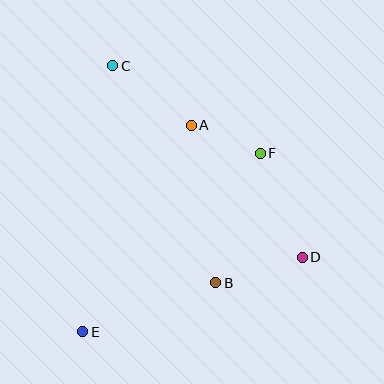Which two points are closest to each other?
Points A and F are closest to each other.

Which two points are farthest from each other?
Points C and D are farthest from each other.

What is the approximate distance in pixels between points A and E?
The distance between A and E is approximately 233 pixels.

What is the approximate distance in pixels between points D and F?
The distance between D and F is approximately 112 pixels.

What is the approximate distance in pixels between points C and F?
The distance between C and F is approximately 171 pixels.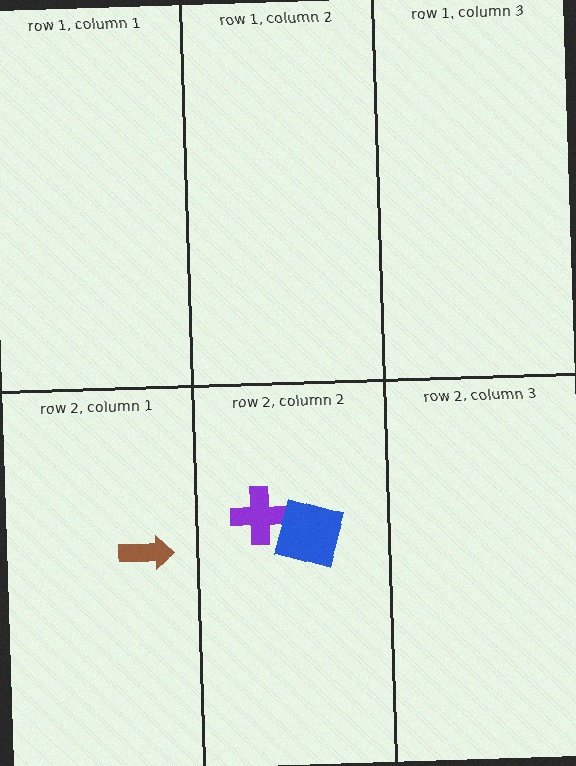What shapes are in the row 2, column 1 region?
The brown arrow.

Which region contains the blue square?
The row 2, column 2 region.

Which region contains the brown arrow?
The row 2, column 1 region.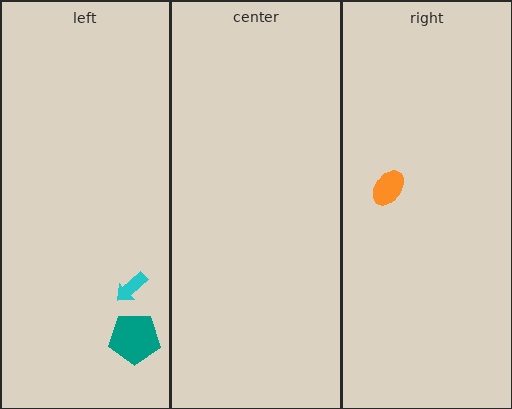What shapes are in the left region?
The cyan arrow, the teal pentagon.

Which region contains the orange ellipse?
The right region.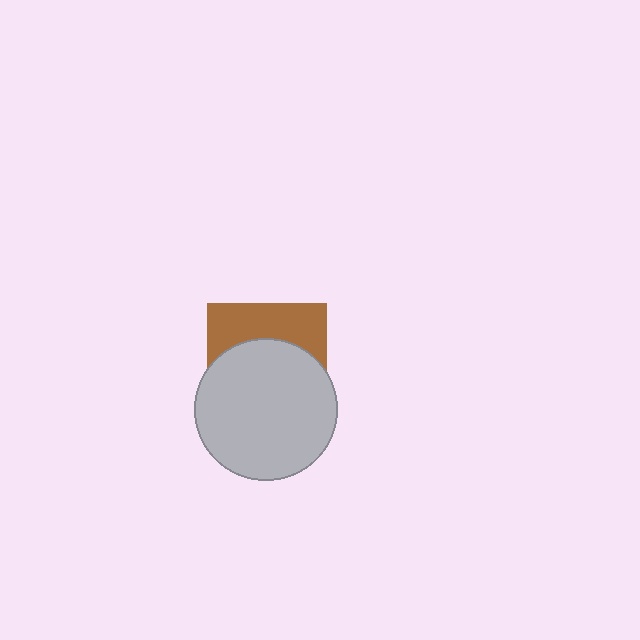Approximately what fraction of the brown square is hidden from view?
Roughly 63% of the brown square is hidden behind the light gray circle.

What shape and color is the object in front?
The object in front is a light gray circle.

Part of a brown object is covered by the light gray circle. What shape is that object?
It is a square.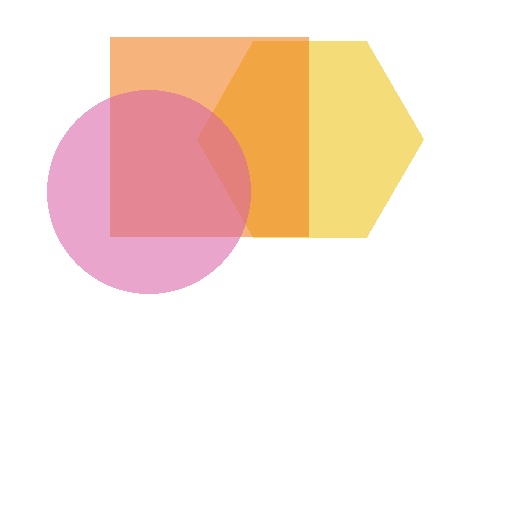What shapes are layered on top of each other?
The layered shapes are: a yellow hexagon, an orange square, a pink circle.